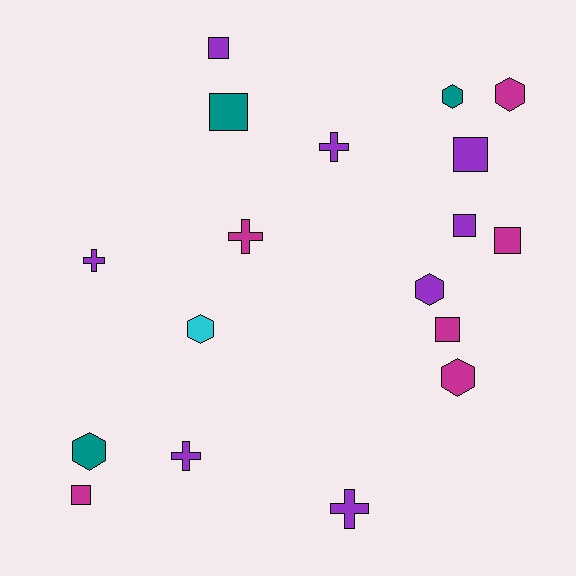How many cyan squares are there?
There are no cyan squares.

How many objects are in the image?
There are 18 objects.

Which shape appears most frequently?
Square, with 7 objects.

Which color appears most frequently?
Purple, with 8 objects.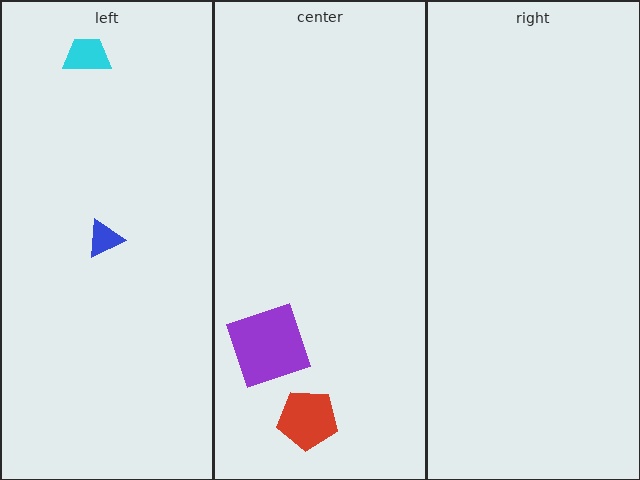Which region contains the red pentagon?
The center region.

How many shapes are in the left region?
2.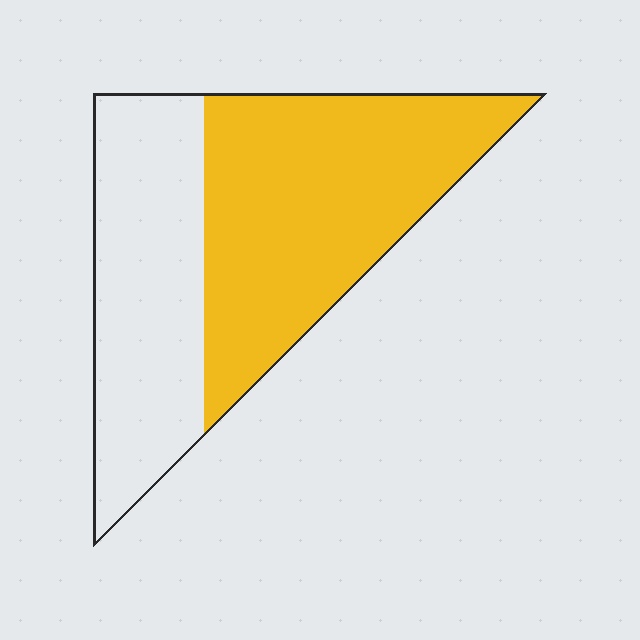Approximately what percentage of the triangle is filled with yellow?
Approximately 55%.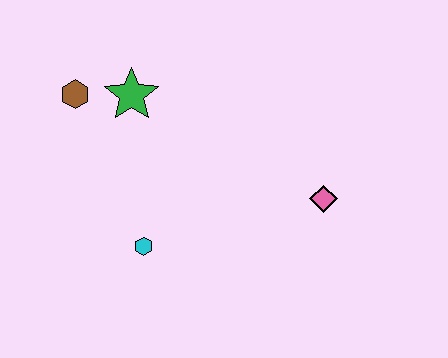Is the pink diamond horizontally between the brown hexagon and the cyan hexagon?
No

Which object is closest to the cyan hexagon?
The green star is closest to the cyan hexagon.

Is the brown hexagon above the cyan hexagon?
Yes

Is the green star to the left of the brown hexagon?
No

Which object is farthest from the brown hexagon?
The pink diamond is farthest from the brown hexagon.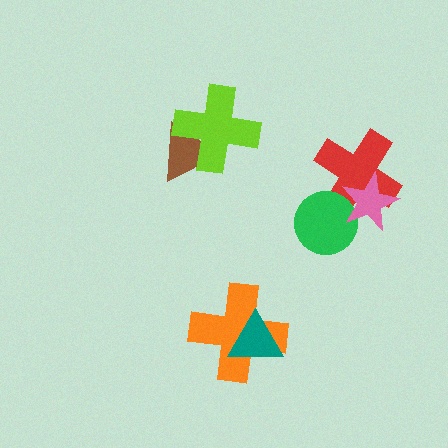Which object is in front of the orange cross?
The teal triangle is in front of the orange cross.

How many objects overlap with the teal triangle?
1 object overlaps with the teal triangle.